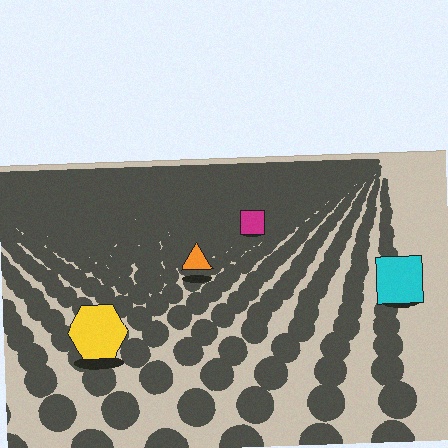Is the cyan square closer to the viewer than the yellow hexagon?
No. The yellow hexagon is closer — you can tell from the texture gradient: the ground texture is coarser near it.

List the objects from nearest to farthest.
From nearest to farthest: the yellow hexagon, the cyan square, the orange triangle, the magenta square.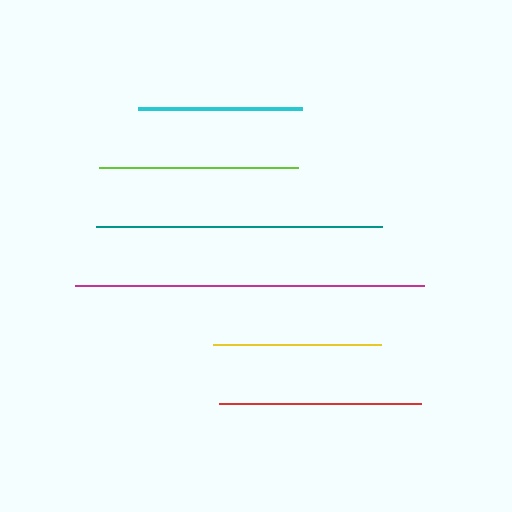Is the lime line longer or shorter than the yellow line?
The lime line is longer than the yellow line.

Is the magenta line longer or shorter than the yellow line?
The magenta line is longer than the yellow line.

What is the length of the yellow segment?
The yellow segment is approximately 168 pixels long.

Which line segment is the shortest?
The cyan line is the shortest at approximately 164 pixels.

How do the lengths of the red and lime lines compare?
The red and lime lines are approximately the same length.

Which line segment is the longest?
The magenta line is the longest at approximately 350 pixels.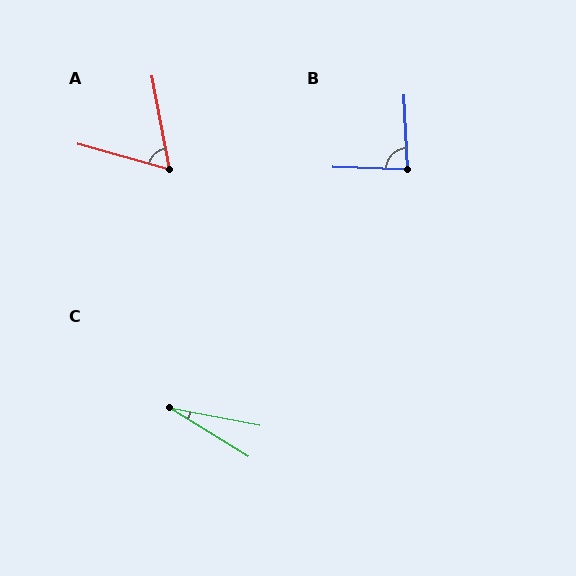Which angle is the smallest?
C, at approximately 21 degrees.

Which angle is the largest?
B, at approximately 86 degrees.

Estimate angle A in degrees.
Approximately 64 degrees.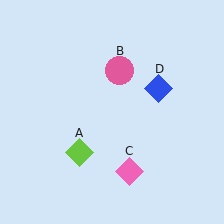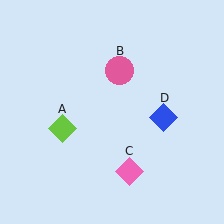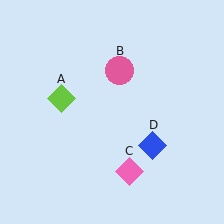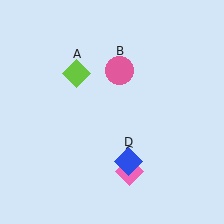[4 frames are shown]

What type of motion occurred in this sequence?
The lime diamond (object A), blue diamond (object D) rotated clockwise around the center of the scene.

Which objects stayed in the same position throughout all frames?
Pink circle (object B) and pink diamond (object C) remained stationary.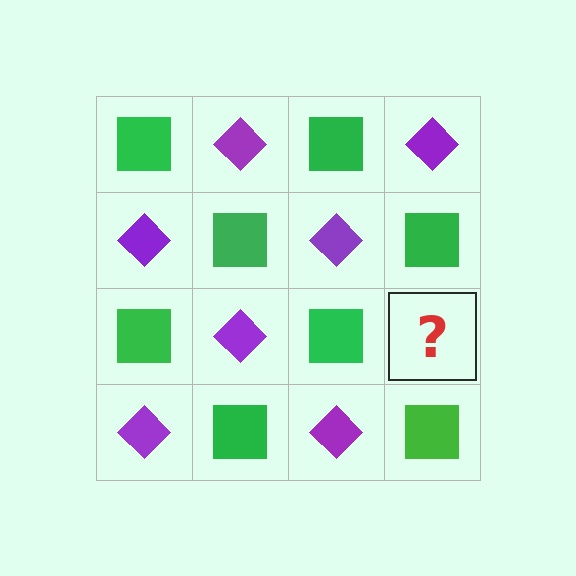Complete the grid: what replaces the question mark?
The question mark should be replaced with a purple diamond.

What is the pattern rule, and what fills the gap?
The rule is that it alternates green square and purple diamond in a checkerboard pattern. The gap should be filled with a purple diamond.